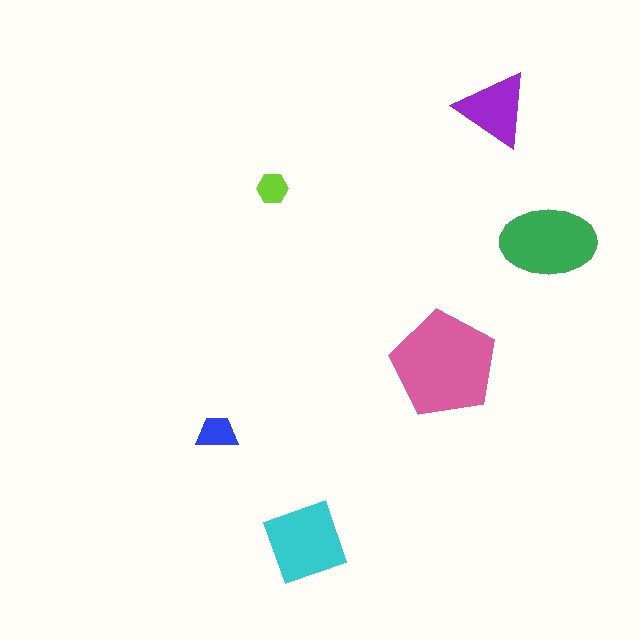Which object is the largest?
The pink pentagon.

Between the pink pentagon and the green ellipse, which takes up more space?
The pink pentagon.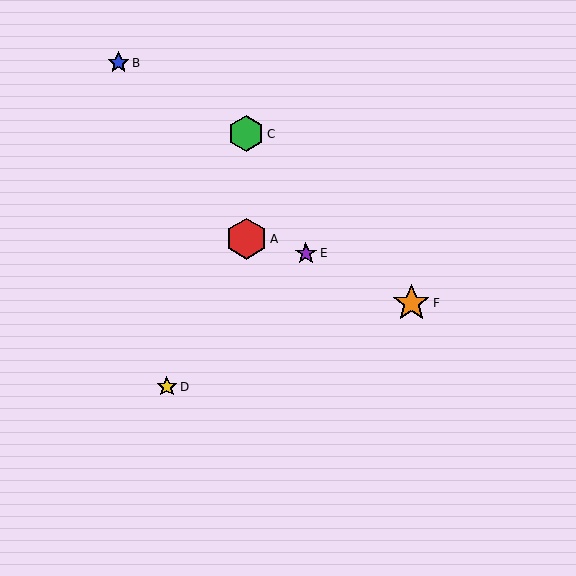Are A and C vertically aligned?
Yes, both are at x≈246.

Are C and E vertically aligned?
No, C is at x≈246 and E is at x≈306.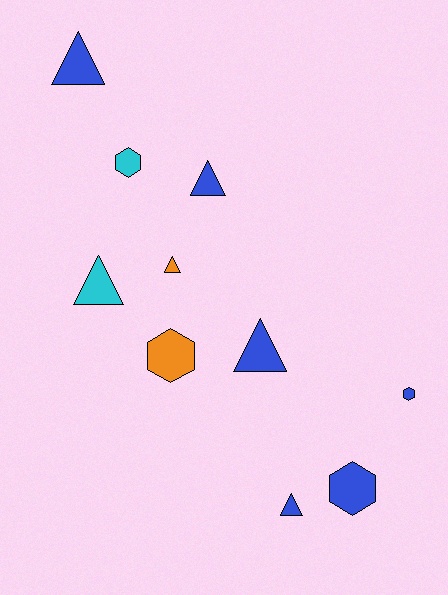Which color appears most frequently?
Blue, with 6 objects.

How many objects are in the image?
There are 10 objects.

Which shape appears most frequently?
Triangle, with 6 objects.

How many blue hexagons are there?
There are 2 blue hexagons.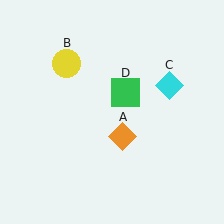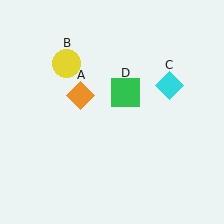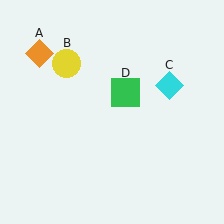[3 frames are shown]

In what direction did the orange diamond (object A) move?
The orange diamond (object A) moved up and to the left.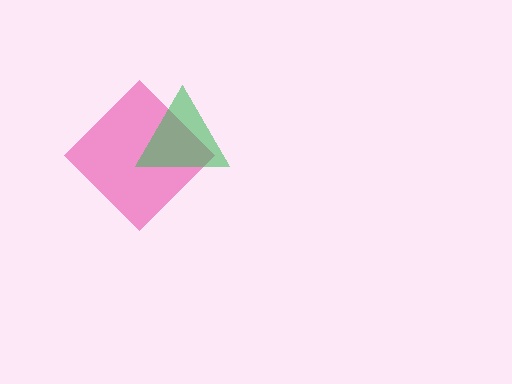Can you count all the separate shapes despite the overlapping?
Yes, there are 2 separate shapes.